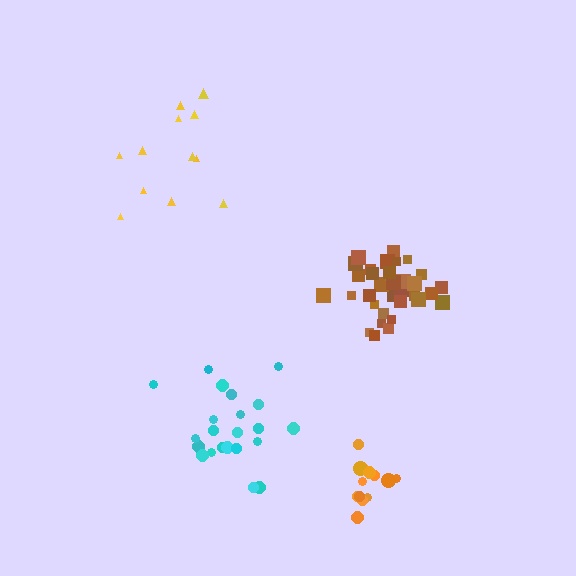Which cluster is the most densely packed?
Brown.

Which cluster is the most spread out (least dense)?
Yellow.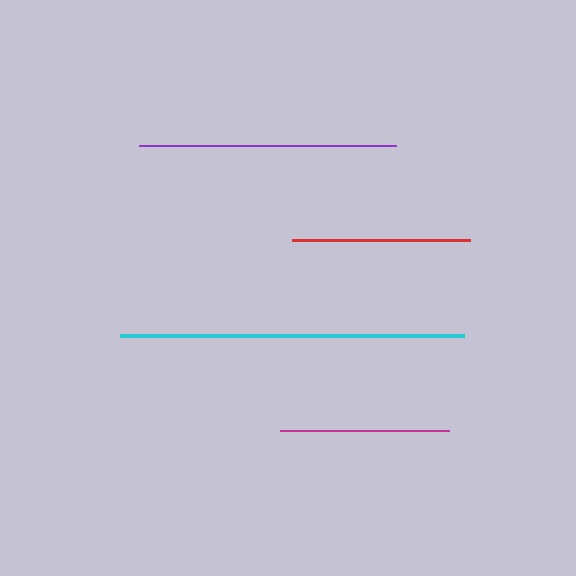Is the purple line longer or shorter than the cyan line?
The cyan line is longer than the purple line.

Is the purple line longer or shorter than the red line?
The purple line is longer than the red line.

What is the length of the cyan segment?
The cyan segment is approximately 344 pixels long.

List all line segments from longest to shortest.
From longest to shortest: cyan, purple, red, magenta.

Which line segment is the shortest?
The magenta line is the shortest at approximately 169 pixels.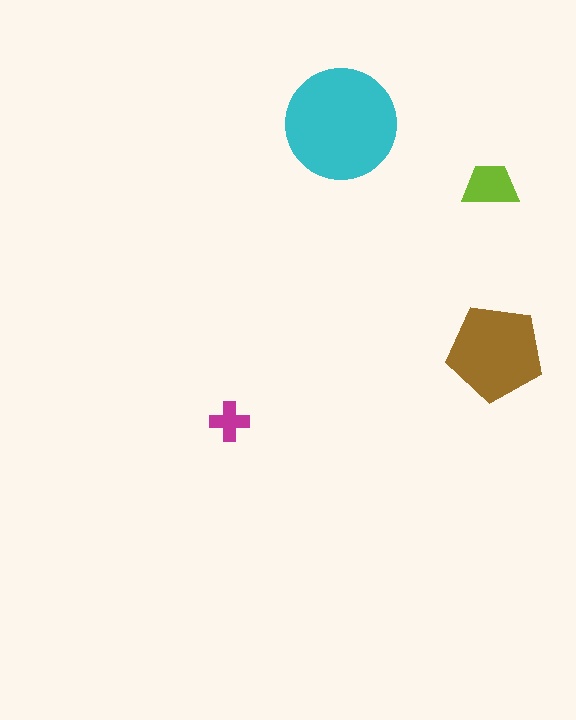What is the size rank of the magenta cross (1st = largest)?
4th.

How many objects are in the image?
There are 4 objects in the image.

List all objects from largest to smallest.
The cyan circle, the brown pentagon, the lime trapezoid, the magenta cross.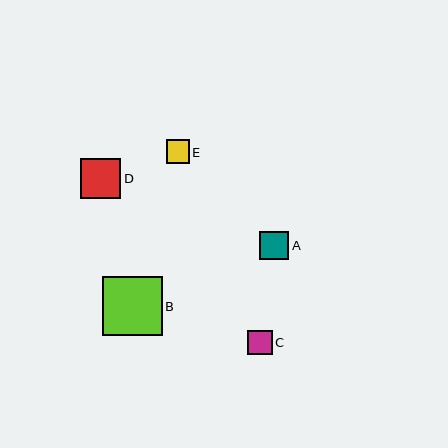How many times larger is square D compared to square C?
Square D is approximately 1.6 times the size of square C.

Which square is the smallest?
Square E is the smallest with a size of approximately 23 pixels.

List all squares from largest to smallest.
From largest to smallest: B, D, A, C, E.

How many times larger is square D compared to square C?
Square D is approximately 1.6 times the size of square C.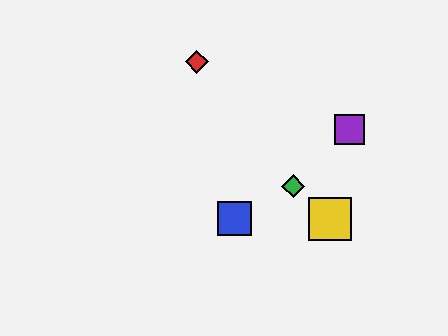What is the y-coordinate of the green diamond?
The green diamond is at y≈186.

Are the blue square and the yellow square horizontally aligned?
Yes, both are at y≈219.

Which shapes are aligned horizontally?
The blue square, the yellow square are aligned horizontally.